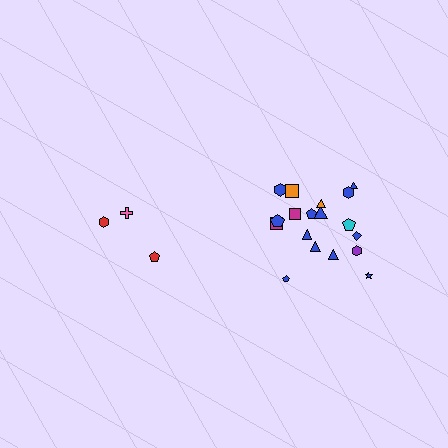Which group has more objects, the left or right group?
The right group.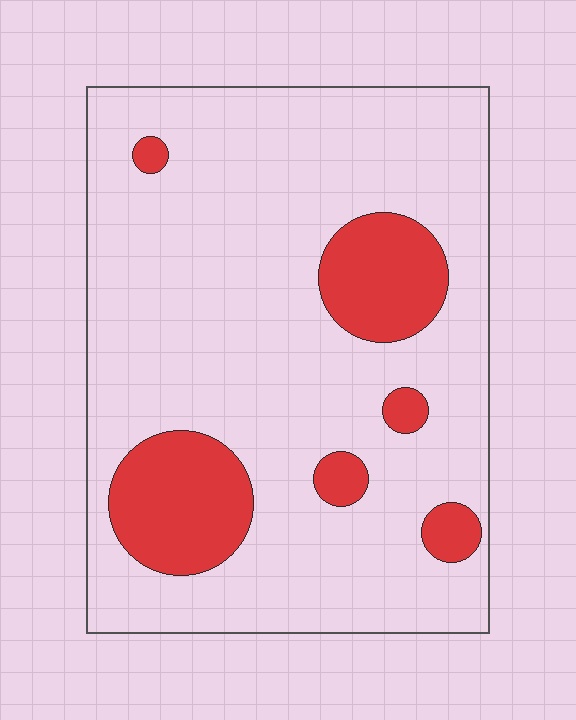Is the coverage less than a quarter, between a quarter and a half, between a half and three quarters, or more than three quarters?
Less than a quarter.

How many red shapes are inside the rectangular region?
6.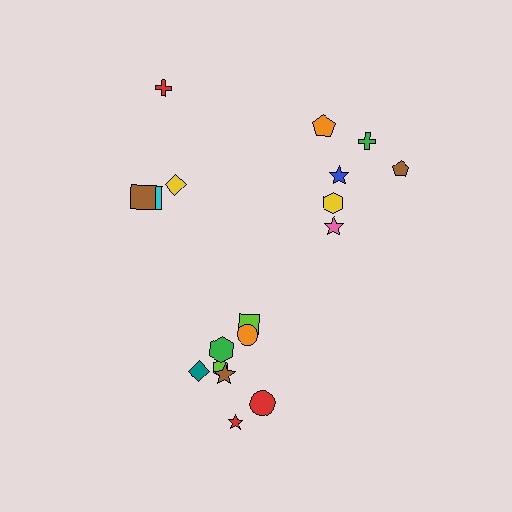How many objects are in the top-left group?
There are 4 objects.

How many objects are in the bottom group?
There are 8 objects.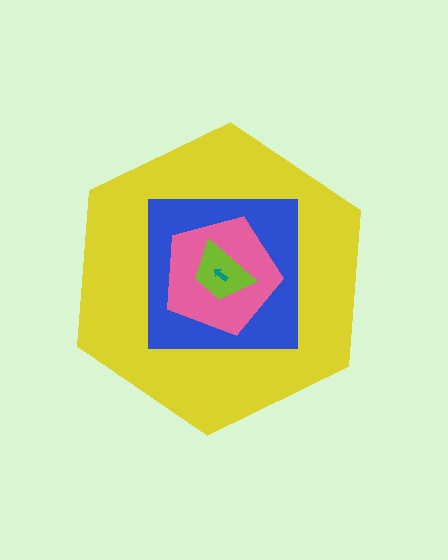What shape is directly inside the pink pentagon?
The lime trapezoid.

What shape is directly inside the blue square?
The pink pentagon.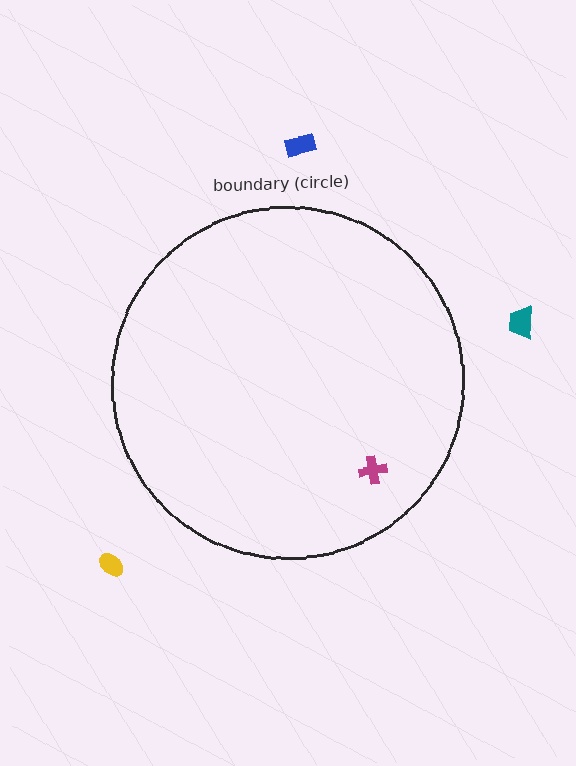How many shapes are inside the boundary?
1 inside, 3 outside.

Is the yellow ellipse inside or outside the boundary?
Outside.